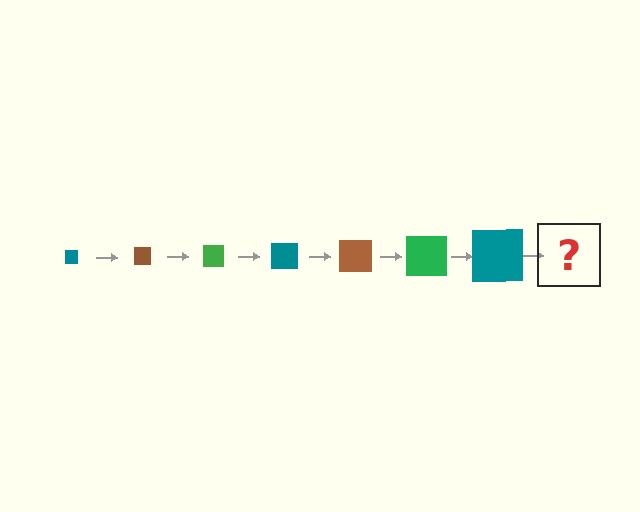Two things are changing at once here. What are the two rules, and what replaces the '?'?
The two rules are that the square grows larger each step and the color cycles through teal, brown, and green. The '?' should be a brown square, larger than the previous one.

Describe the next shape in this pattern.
It should be a brown square, larger than the previous one.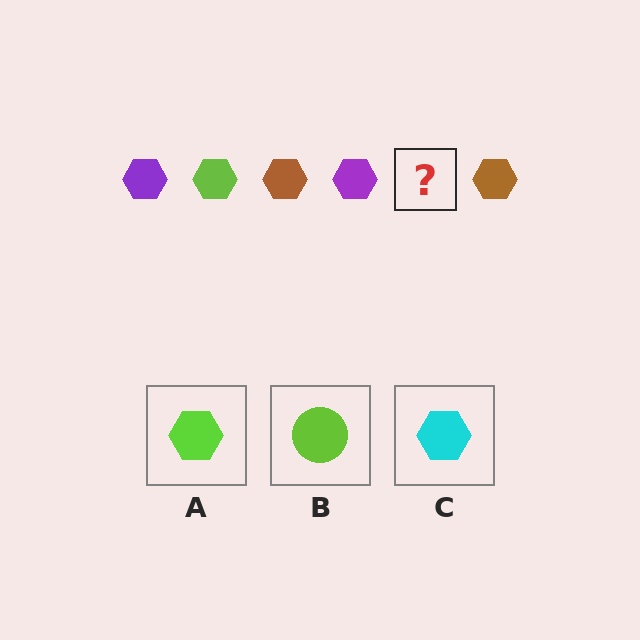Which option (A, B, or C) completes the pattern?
A.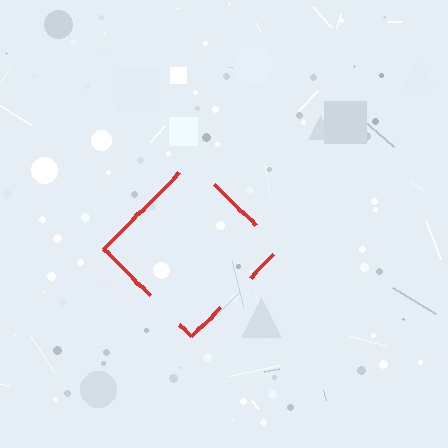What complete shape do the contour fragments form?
The contour fragments form a diamond.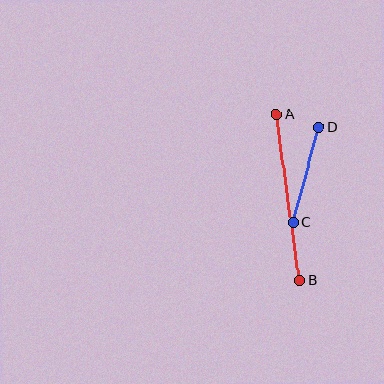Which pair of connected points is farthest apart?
Points A and B are farthest apart.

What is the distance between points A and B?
The distance is approximately 167 pixels.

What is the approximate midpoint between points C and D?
The midpoint is at approximately (306, 175) pixels.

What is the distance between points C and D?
The distance is approximately 99 pixels.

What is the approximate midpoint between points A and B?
The midpoint is at approximately (288, 198) pixels.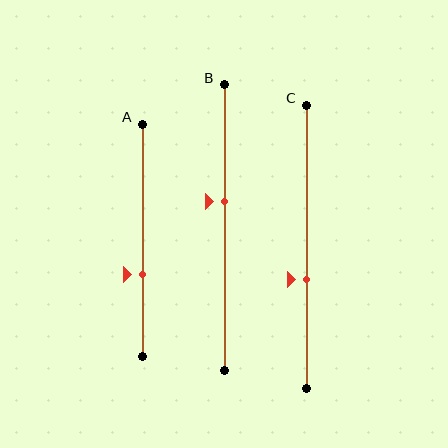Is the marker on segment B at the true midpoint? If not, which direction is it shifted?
No, the marker on segment B is shifted upward by about 9% of the segment length.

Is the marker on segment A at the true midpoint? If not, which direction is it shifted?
No, the marker on segment A is shifted downward by about 15% of the segment length.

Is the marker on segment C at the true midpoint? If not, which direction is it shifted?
No, the marker on segment C is shifted downward by about 12% of the segment length.